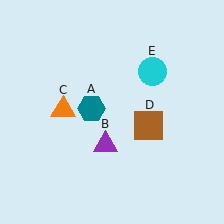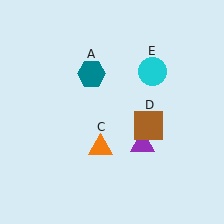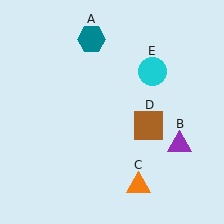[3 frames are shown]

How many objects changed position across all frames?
3 objects changed position: teal hexagon (object A), purple triangle (object B), orange triangle (object C).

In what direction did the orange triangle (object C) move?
The orange triangle (object C) moved down and to the right.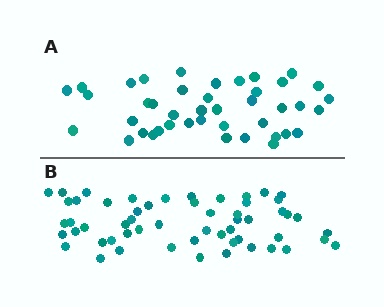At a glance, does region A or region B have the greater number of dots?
Region B (the bottom region) has more dots.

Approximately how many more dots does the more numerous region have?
Region B has approximately 15 more dots than region A.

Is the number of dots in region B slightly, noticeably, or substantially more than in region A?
Region B has noticeably more, but not dramatically so. The ratio is roughly 1.3 to 1.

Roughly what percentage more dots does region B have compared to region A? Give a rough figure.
About 35% more.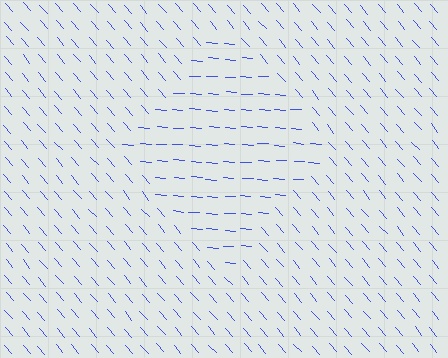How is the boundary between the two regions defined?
The boundary is defined purely by a change in line orientation (approximately 45 degrees difference). All lines are the same color and thickness.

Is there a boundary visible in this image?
Yes, there is a texture boundary formed by a change in line orientation.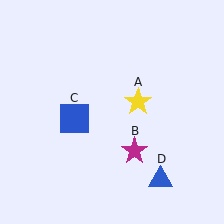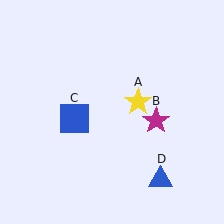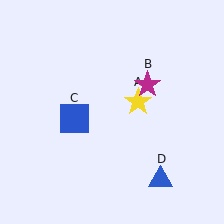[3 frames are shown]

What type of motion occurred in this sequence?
The magenta star (object B) rotated counterclockwise around the center of the scene.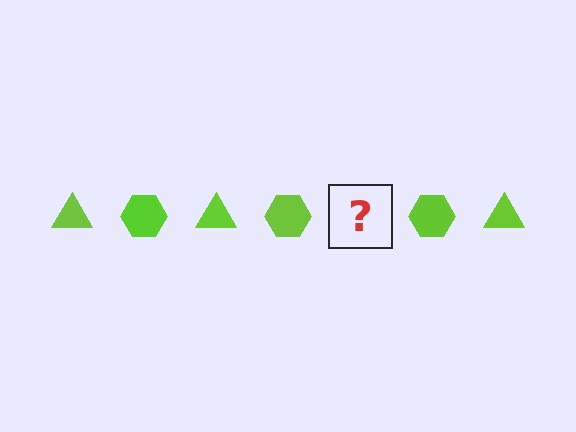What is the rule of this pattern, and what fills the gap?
The rule is that the pattern cycles through triangle, hexagon shapes in lime. The gap should be filled with a lime triangle.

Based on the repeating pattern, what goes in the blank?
The blank should be a lime triangle.